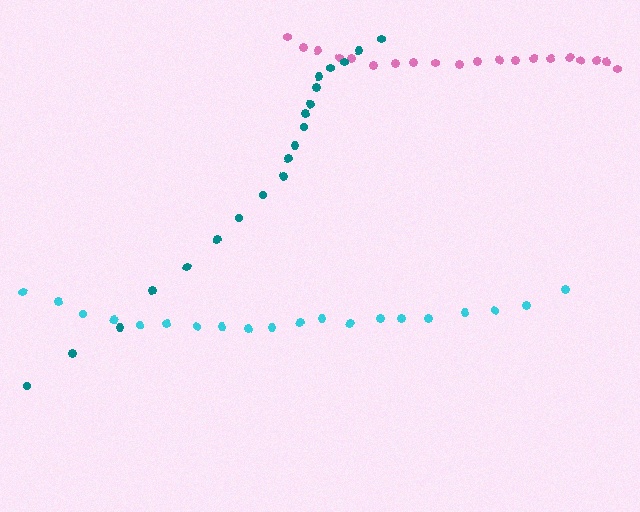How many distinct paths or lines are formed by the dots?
There are 3 distinct paths.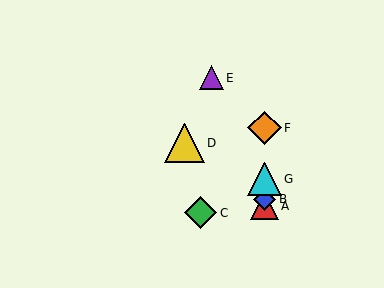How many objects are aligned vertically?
4 objects (A, B, F, G) are aligned vertically.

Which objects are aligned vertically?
Objects A, B, F, G are aligned vertically.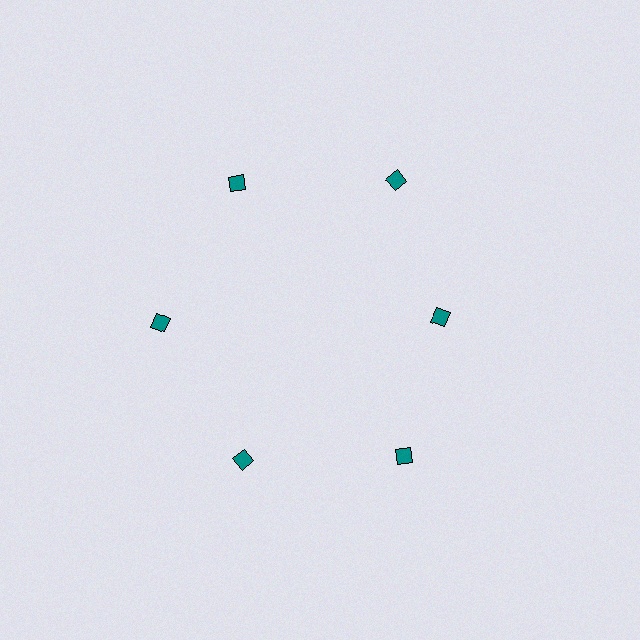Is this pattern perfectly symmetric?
No. The 6 teal diamonds are arranged in a ring, but one element near the 3 o'clock position is pulled inward toward the center, breaking the 6-fold rotational symmetry.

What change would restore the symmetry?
The symmetry would be restored by moving it outward, back onto the ring so that all 6 diamonds sit at equal angles and equal distance from the center.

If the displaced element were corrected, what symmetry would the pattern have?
It would have 6-fold rotational symmetry — the pattern would map onto itself every 60 degrees.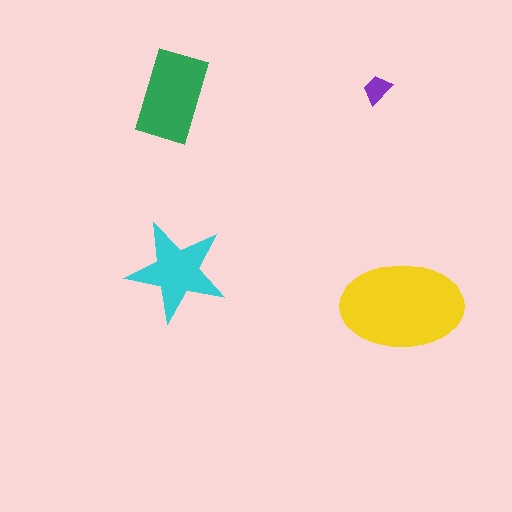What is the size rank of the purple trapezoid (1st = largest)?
4th.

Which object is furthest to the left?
The green rectangle is leftmost.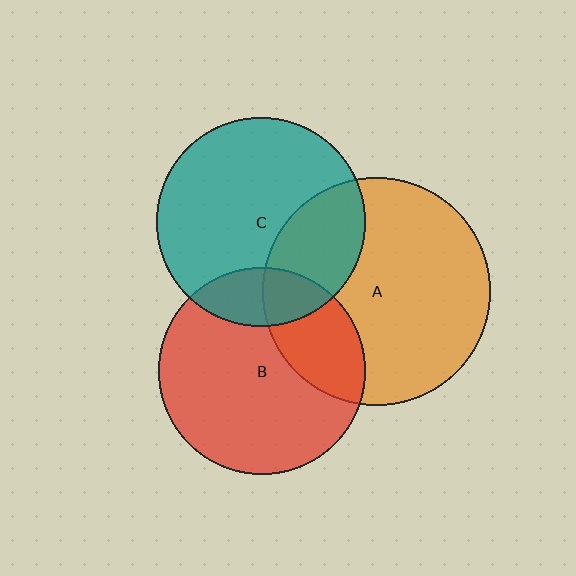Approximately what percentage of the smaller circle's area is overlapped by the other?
Approximately 30%.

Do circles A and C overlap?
Yes.